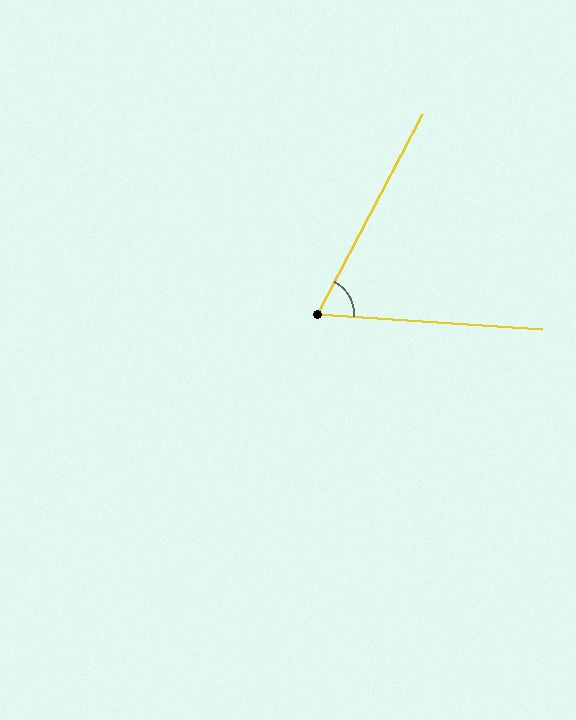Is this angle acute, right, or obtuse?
It is acute.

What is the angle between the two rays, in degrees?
Approximately 66 degrees.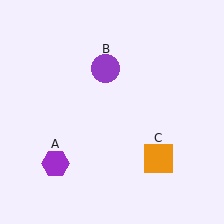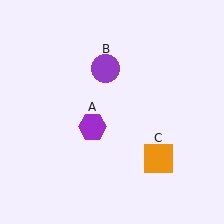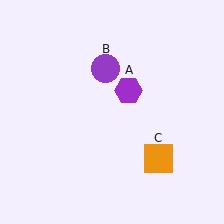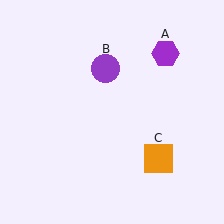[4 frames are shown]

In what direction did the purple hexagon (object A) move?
The purple hexagon (object A) moved up and to the right.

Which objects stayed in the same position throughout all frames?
Purple circle (object B) and orange square (object C) remained stationary.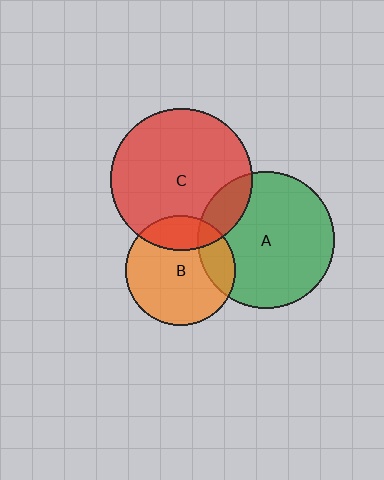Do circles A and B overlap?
Yes.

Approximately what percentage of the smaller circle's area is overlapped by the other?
Approximately 20%.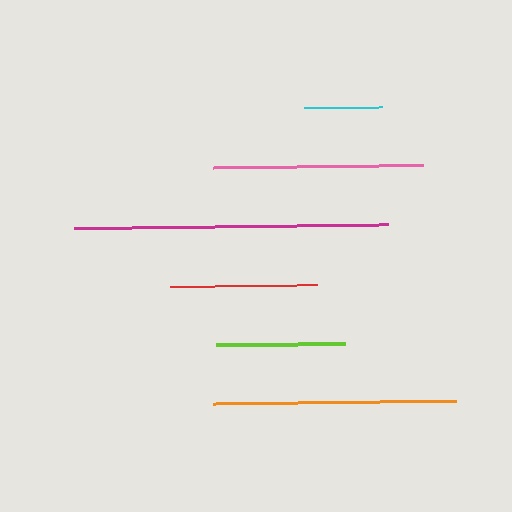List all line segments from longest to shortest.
From longest to shortest: magenta, orange, pink, red, lime, cyan.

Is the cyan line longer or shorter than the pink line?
The pink line is longer than the cyan line.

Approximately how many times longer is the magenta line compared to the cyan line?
The magenta line is approximately 4.0 times the length of the cyan line.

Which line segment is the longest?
The magenta line is the longest at approximately 314 pixels.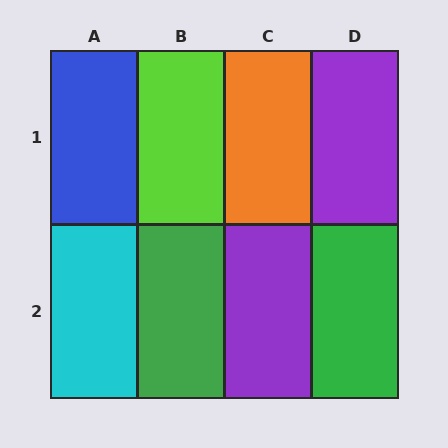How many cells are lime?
1 cell is lime.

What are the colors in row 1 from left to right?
Blue, lime, orange, purple.